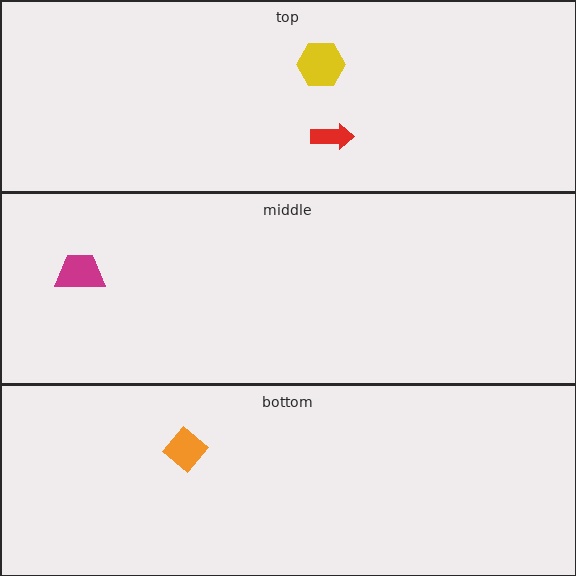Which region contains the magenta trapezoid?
The middle region.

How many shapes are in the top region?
2.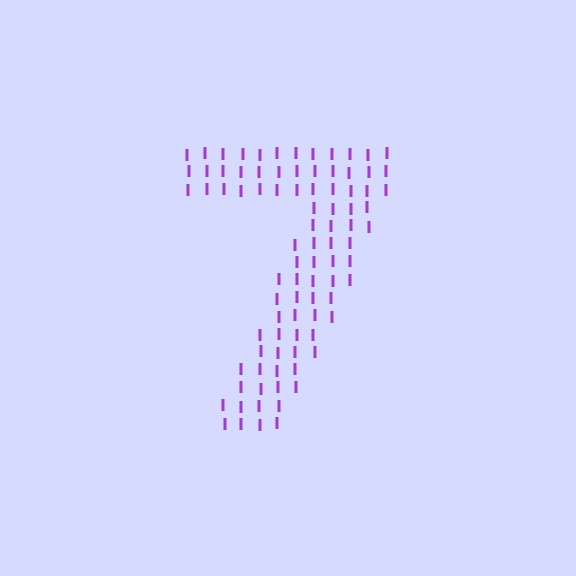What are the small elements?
The small elements are letter I's.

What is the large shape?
The large shape is the digit 7.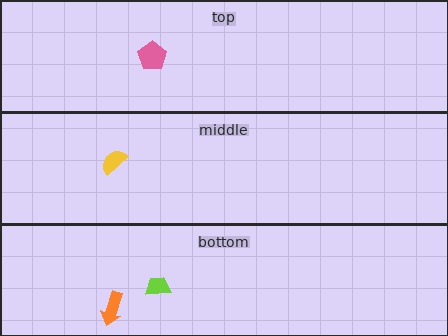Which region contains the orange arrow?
The bottom region.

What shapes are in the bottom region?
The orange arrow, the lime trapezoid.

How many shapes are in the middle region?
1.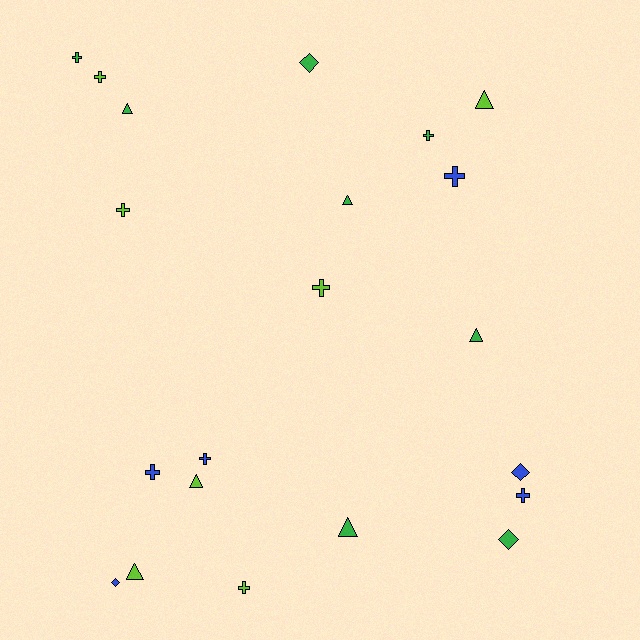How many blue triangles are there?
There are no blue triangles.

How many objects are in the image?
There are 21 objects.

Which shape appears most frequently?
Cross, with 10 objects.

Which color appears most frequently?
Green, with 8 objects.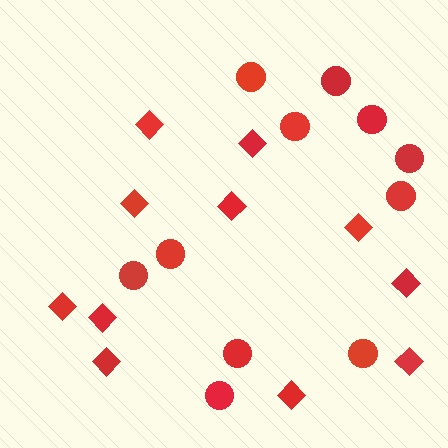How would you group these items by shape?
There are 2 groups: one group of circles (11) and one group of diamonds (11).